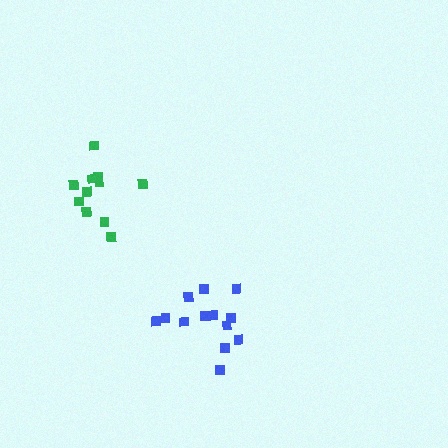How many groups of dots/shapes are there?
There are 2 groups.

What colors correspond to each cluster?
The clusters are colored: green, blue.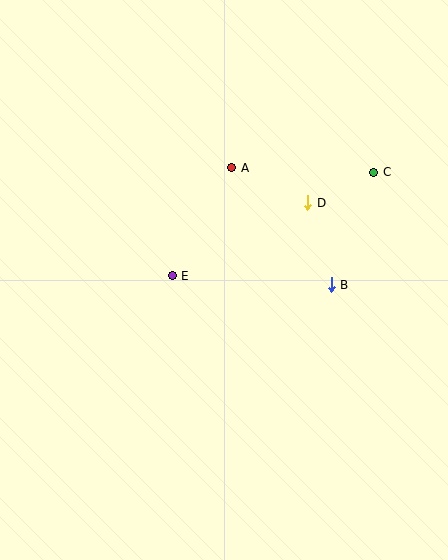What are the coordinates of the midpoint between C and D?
The midpoint between C and D is at (341, 187).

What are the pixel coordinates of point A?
Point A is at (232, 168).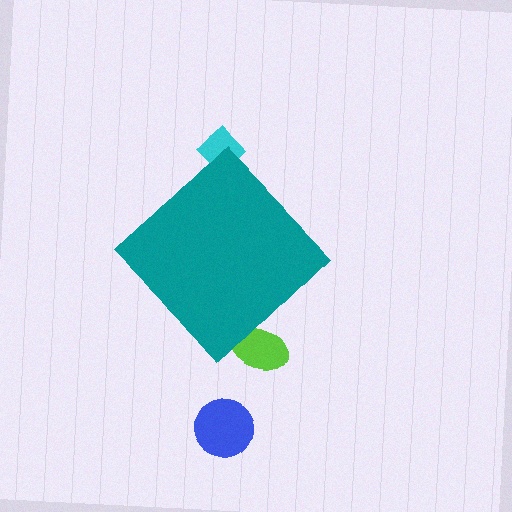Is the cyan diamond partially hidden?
Yes, the cyan diamond is partially hidden behind the teal diamond.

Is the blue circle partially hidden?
No, the blue circle is fully visible.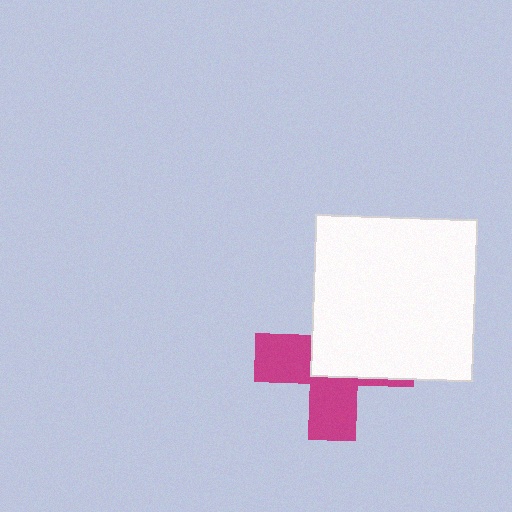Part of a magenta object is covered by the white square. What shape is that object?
It is a cross.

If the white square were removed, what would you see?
You would see the complete magenta cross.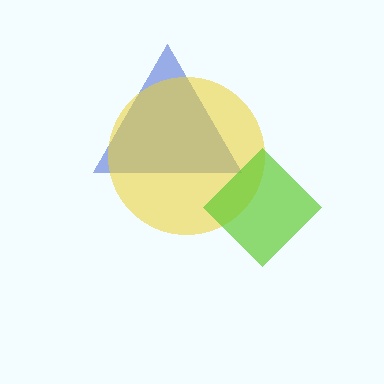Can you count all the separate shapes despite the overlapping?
Yes, there are 3 separate shapes.